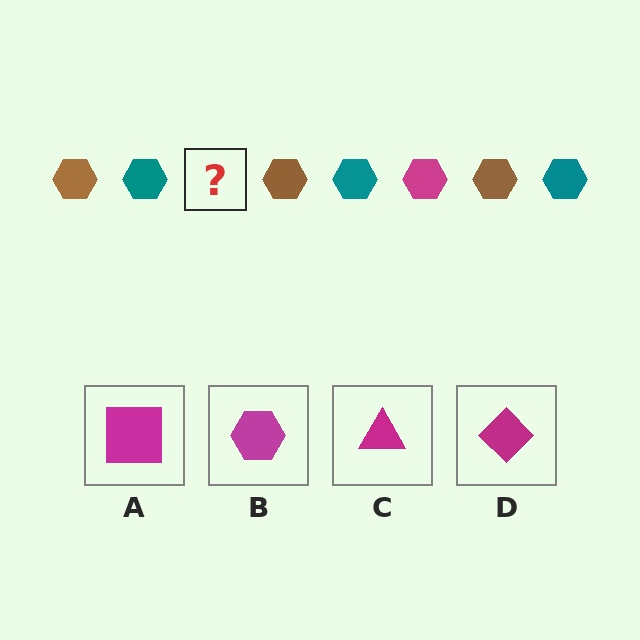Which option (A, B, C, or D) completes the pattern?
B.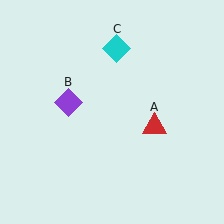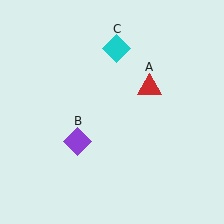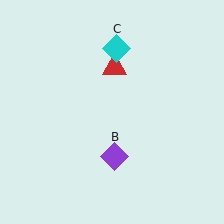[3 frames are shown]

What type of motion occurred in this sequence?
The red triangle (object A), purple diamond (object B) rotated counterclockwise around the center of the scene.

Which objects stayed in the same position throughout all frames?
Cyan diamond (object C) remained stationary.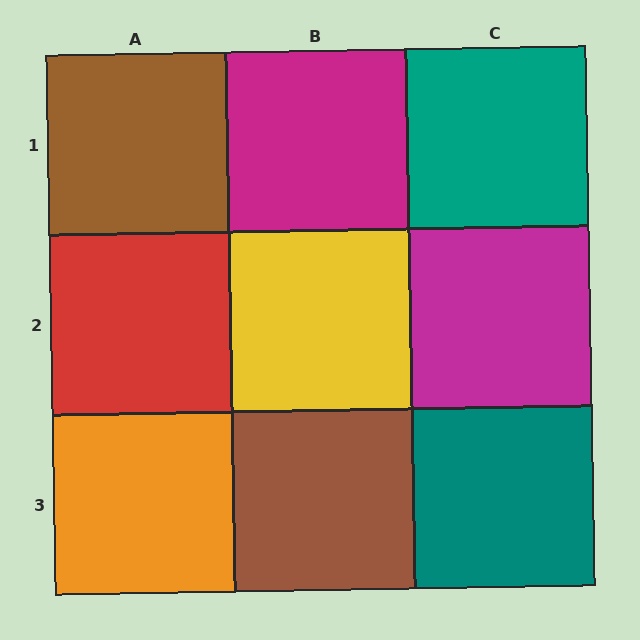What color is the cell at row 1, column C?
Teal.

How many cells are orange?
1 cell is orange.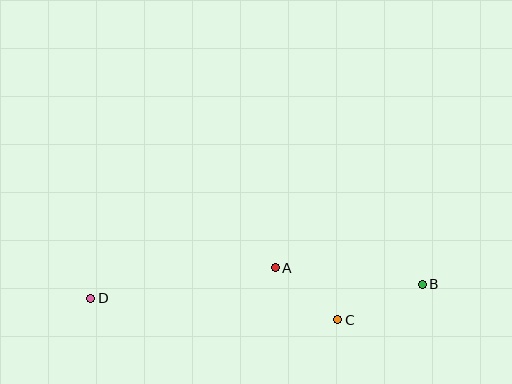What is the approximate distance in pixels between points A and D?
The distance between A and D is approximately 187 pixels.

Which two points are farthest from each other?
Points B and D are farthest from each other.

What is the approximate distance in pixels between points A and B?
The distance between A and B is approximately 148 pixels.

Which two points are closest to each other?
Points A and C are closest to each other.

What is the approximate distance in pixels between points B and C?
The distance between B and C is approximately 92 pixels.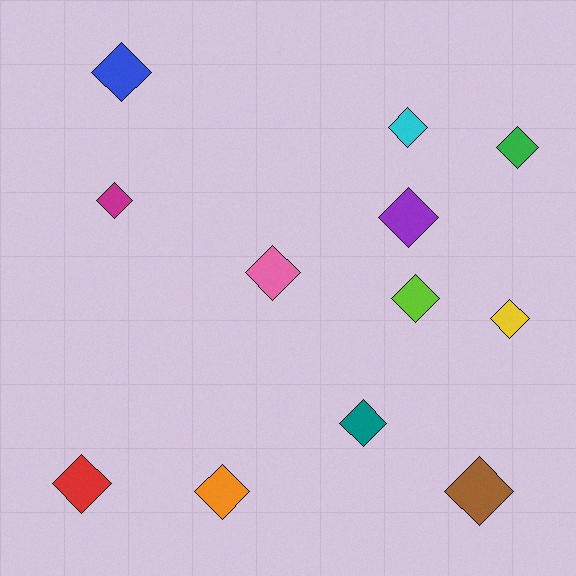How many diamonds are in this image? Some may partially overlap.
There are 12 diamonds.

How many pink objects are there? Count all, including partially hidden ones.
There is 1 pink object.